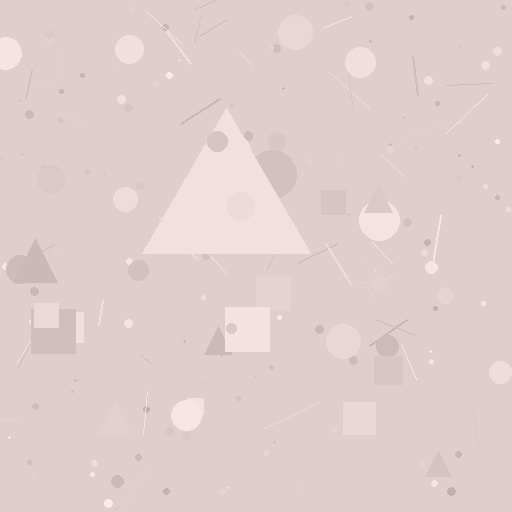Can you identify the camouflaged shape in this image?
The camouflaged shape is a triangle.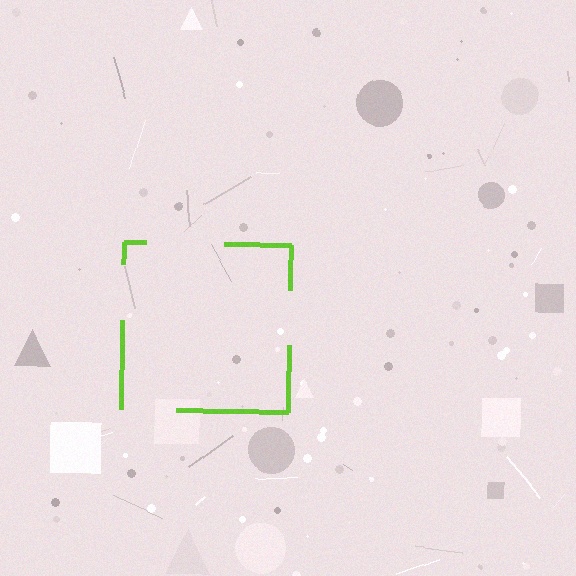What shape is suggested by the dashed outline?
The dashed outline suggests a square.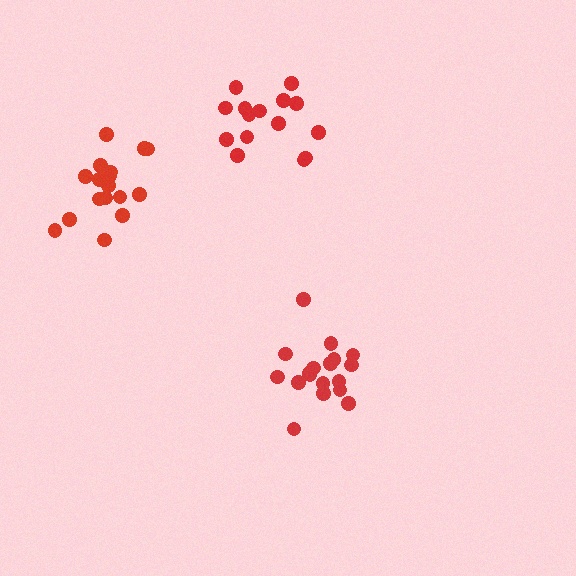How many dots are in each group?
Group 1: 15 dots, Group 2: 18 dots, Group 3: 18 dots (51 total).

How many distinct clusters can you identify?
There are 3 distinct clusters.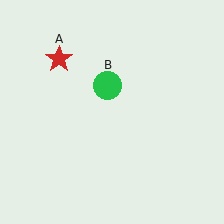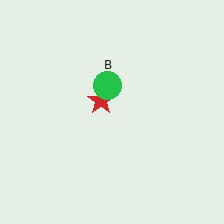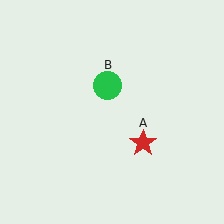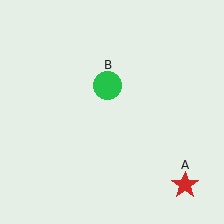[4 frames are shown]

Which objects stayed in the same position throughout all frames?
Green circle (object B) remained stationary.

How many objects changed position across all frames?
1 object changed position: red star (object A).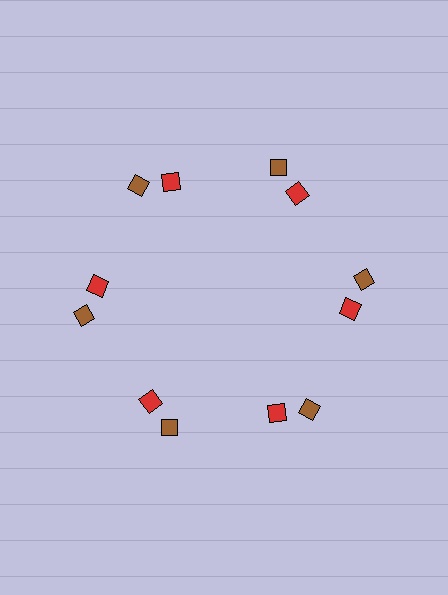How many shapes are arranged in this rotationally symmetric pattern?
There are 12 shapes, arranged in 6 groups of 2.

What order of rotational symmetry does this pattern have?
This pattern has 6-fold rotational symmetry.